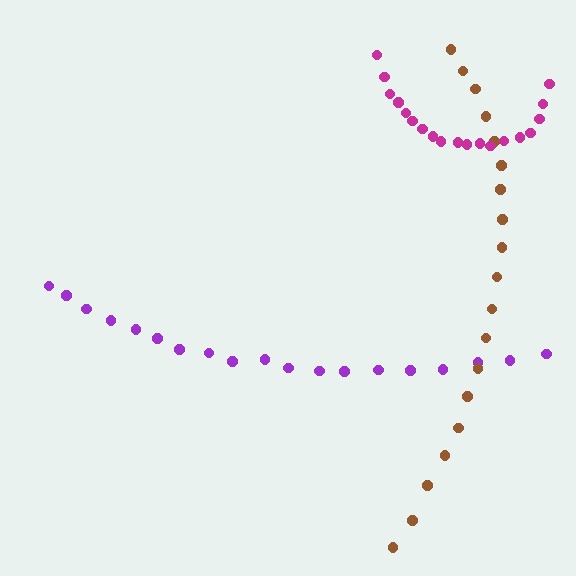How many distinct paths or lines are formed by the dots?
There are 3 distinct paths.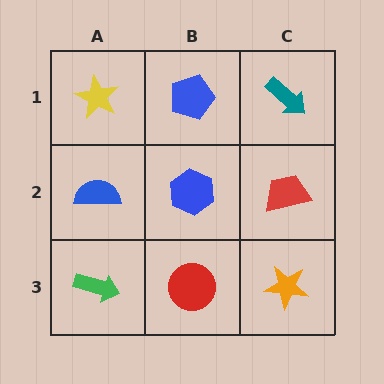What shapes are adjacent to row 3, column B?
A blue hexagon (row 2, column B), a green arrow (row 3, column A), an orange star (row 3, column C).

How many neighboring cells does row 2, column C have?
3.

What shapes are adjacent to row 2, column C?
A teal arrow (row 1, column C), an orange star (row 3, column C), a blue hexagon (row 2, column B).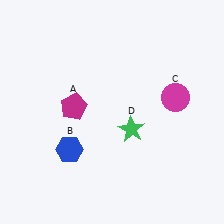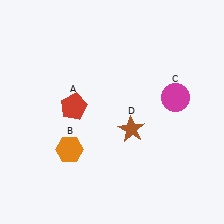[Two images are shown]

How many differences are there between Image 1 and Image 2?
There are 3 differences between the two images.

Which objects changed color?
A changed from magenta to red. B changed from blue to orange. D changed from green to brown.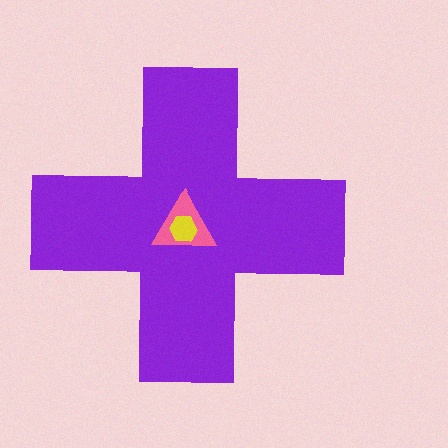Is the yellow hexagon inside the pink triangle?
Yes.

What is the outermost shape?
The purple cross.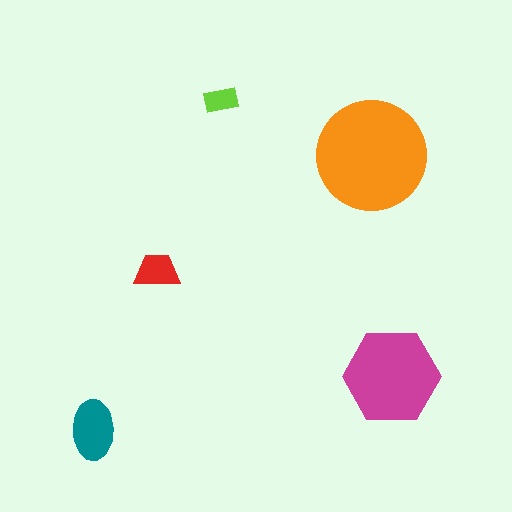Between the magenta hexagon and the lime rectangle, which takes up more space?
The magenta hexagon.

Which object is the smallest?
The lime rectangle.